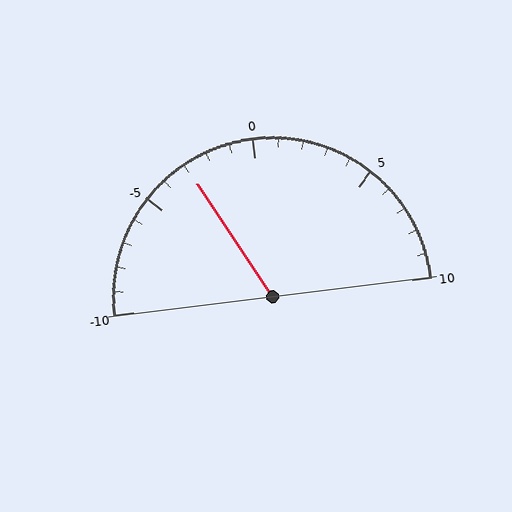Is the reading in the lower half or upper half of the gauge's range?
The reading is in the lower half of the range (-10 to 10).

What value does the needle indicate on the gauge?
The needle indicates approximately -3.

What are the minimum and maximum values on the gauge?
The gauge ranges from -10 to 10.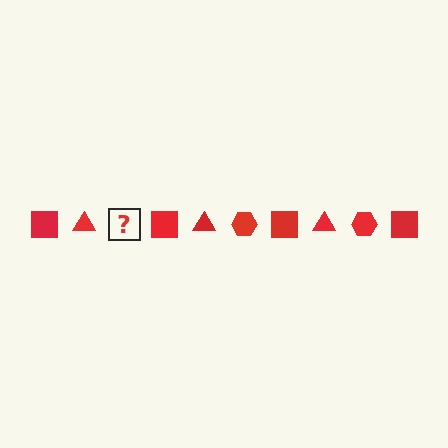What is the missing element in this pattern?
The missing element is a red hexagon.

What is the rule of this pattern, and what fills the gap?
The rule is that the pattern cycles through square, triangle, hexagon shapes in red. The gap should be filled with a red hexagon.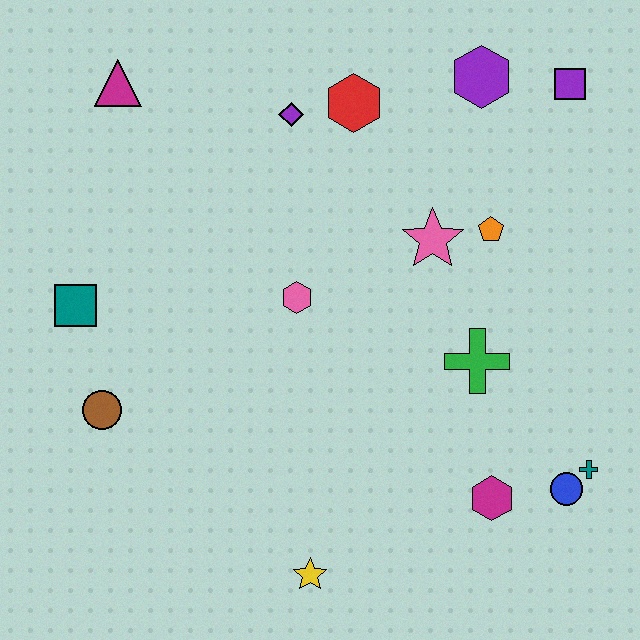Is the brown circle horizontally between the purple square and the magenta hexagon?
No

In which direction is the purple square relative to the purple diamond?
The purple square is to the right of the purple diamond.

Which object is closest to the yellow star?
The magenta hexagon is closest to the yellow star.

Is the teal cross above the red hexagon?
No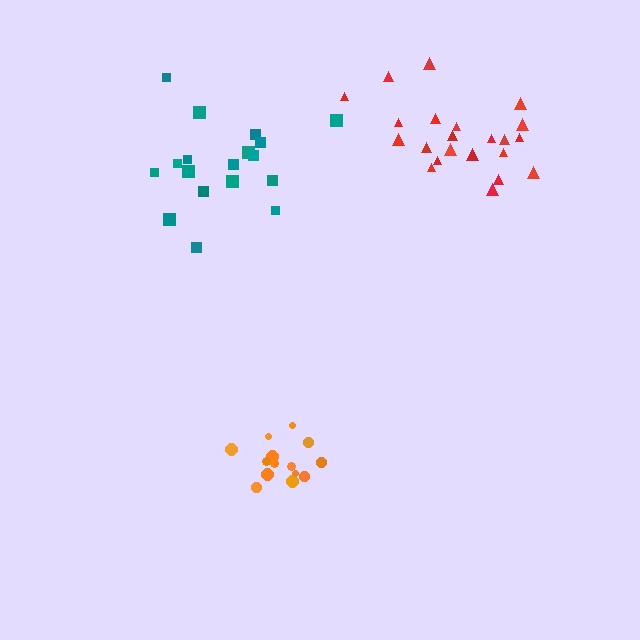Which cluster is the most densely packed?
Orange.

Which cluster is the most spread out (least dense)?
Teal.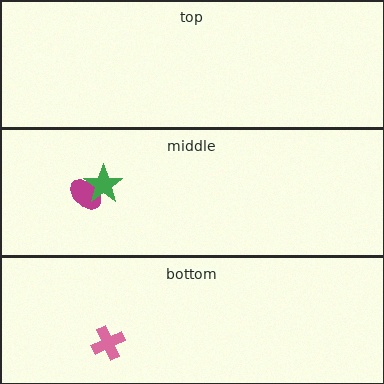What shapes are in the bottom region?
The pink cross.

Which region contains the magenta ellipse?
The middle region.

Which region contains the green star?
The middle region.